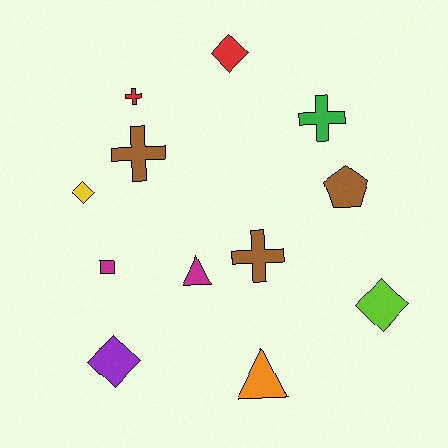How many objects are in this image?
There are 12 objects.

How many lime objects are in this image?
There is 1 lime object.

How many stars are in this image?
There are no stars.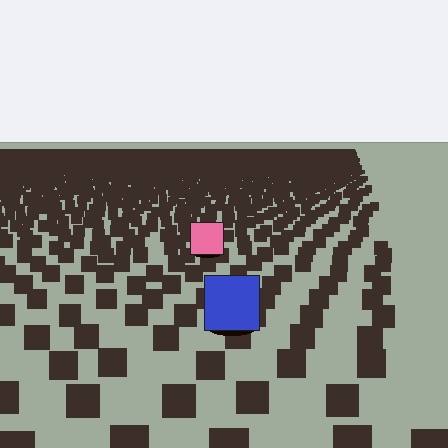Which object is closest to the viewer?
The blue square is closest. The texture marks near it are larger and more spread out.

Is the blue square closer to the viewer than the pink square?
Yes. The blue square is closer — you can tell from the texture gradient: the ground texture is coarser near it.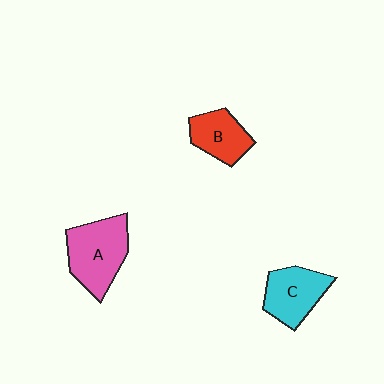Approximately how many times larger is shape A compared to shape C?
Approximately 1.3 times.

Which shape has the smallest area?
Shape B (red).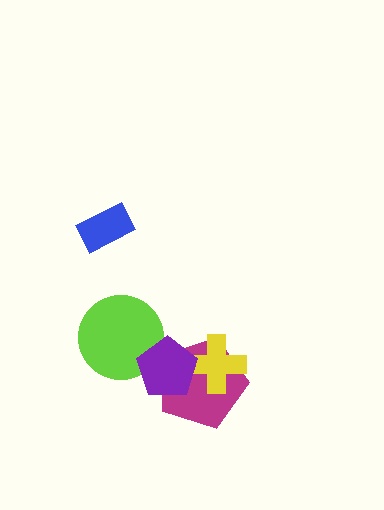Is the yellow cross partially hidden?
Yes, it is partially covered by another shape.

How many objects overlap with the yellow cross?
2 objects overlap with the yellow cross.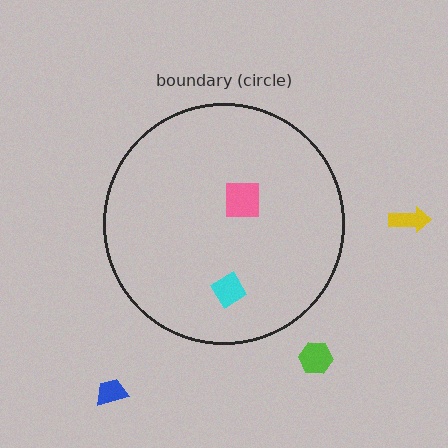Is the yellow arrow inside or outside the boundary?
Outside.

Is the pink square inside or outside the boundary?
Inside.